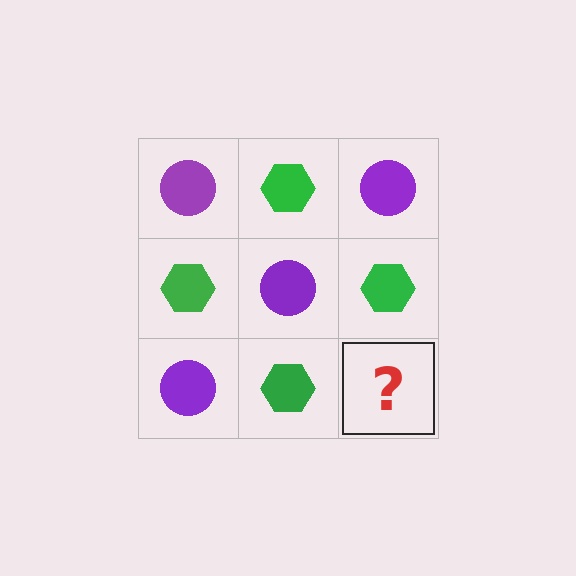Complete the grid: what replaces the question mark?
The question mark should be replaced with a purple circle.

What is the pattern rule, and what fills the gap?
The rule is that it alternates purple circle and green hexagon in a checkerboard pattern. The gap should be filled with a purple circle.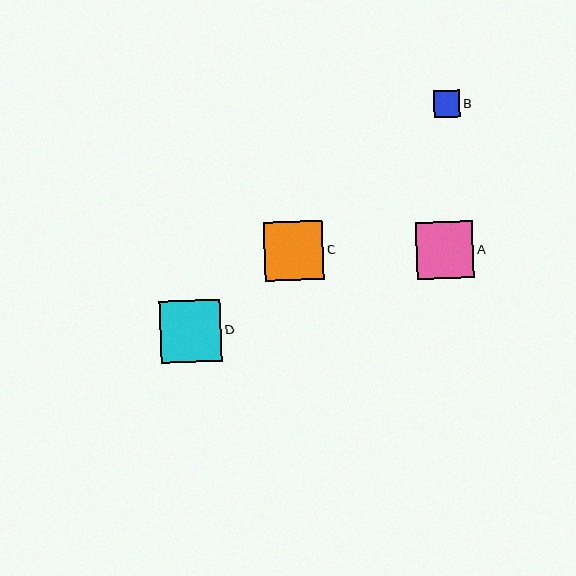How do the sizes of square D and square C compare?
Square D and square C are approximately the same size.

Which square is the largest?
Square D is the largest with a size of approximately 62 pixels.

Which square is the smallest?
Square B is the smallest with a size of approximately 27 pixels.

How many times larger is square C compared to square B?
Square C is approximately 2.2 times the size of square B.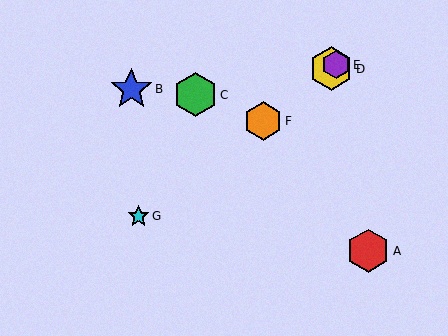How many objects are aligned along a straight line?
4 objects (D, E, F, G) are aligned along a straight line.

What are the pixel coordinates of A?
Object A is at (368, 251).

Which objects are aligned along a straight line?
Objects D, E, F, G are aligned along a straight line.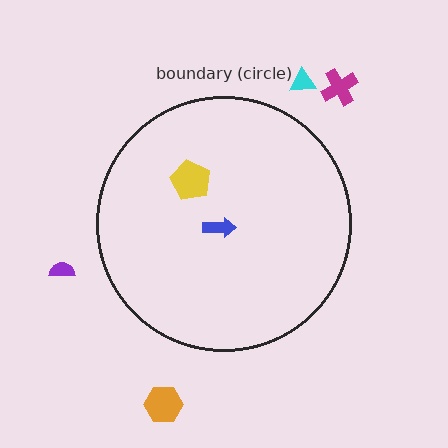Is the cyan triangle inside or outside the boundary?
Outside.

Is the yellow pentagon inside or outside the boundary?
Inside.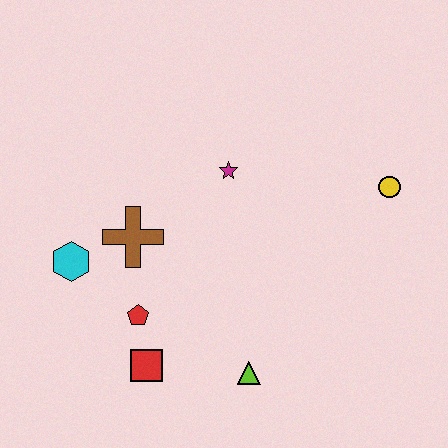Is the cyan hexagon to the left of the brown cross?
Yes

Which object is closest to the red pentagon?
The red square is closest to the red pentagon.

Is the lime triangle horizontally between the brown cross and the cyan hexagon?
No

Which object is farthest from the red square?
The yellow circle is farthest from the red square.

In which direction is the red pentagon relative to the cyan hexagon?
The red pentagon is to the right of the cyan hexagon.